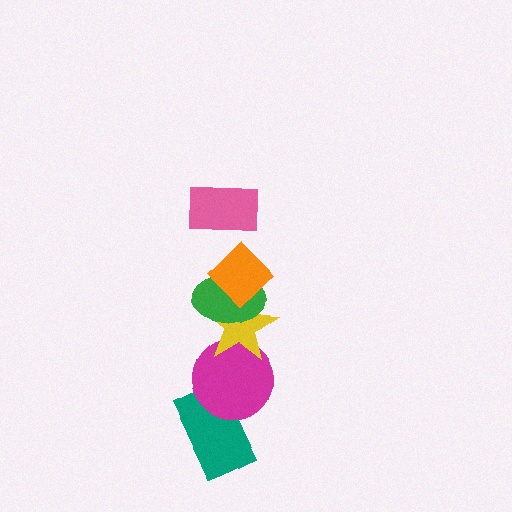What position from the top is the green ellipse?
The green ellipse is 3rd from the top.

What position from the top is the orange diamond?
The orange diamond is 2nd from the top.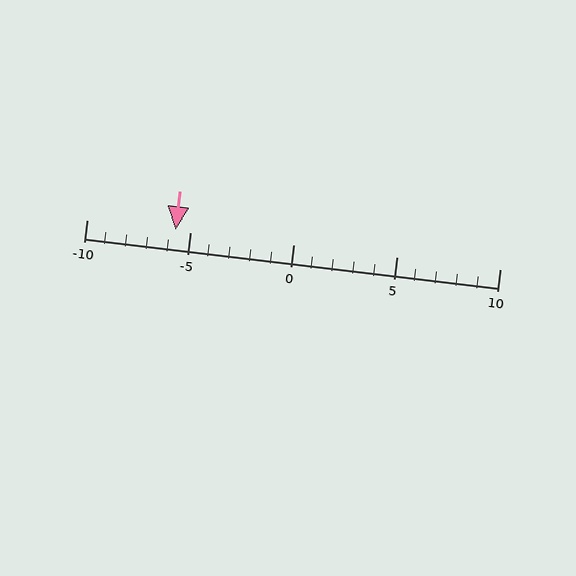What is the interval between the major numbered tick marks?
The major tick marks are spaced 5 units apart.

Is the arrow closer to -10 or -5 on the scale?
The arrow is closer to -5.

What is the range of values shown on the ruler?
The ruler shows values from -10 to 10.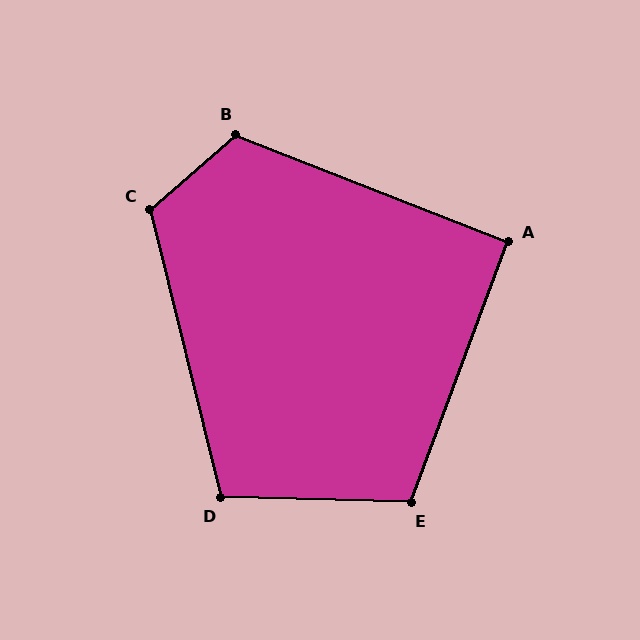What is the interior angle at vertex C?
Approximately 117 degrees (obtuse).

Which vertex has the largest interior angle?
B, at approximately 118 degrees.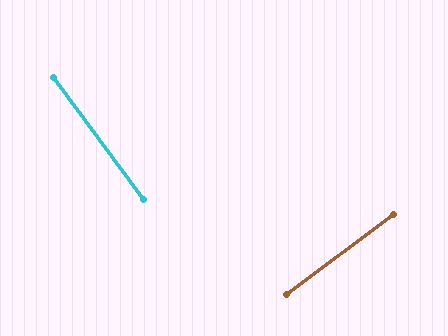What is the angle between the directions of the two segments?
Approximately 89 degrees.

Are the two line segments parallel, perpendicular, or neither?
Perpendicular — they meet at approximately 89°.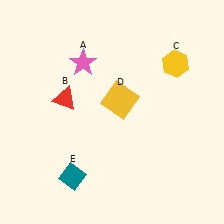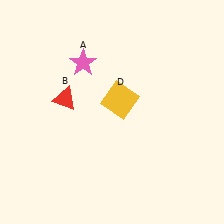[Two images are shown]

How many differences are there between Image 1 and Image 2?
There are 2 differences between the two images.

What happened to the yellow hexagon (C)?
The yellow hexagon (C) was removed in Image 2. It was in the top-right area of Image 1.